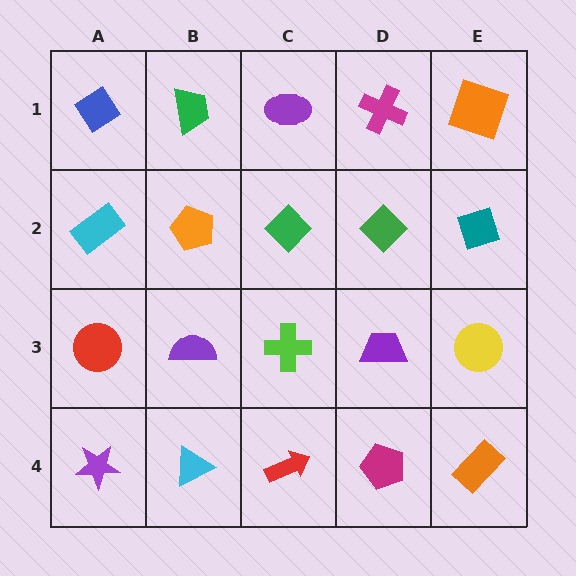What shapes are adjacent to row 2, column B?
A green trapezoid (row 1, column B), a purple semicircle (row 3, column B), a cyan rectangle (row 2, column A), a green diamond (row 2, column C).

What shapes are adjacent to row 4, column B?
A purple semicircle (row 3, column B), a purple star (row 4, column A), a red arrow (row 4, column C).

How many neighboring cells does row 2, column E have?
3.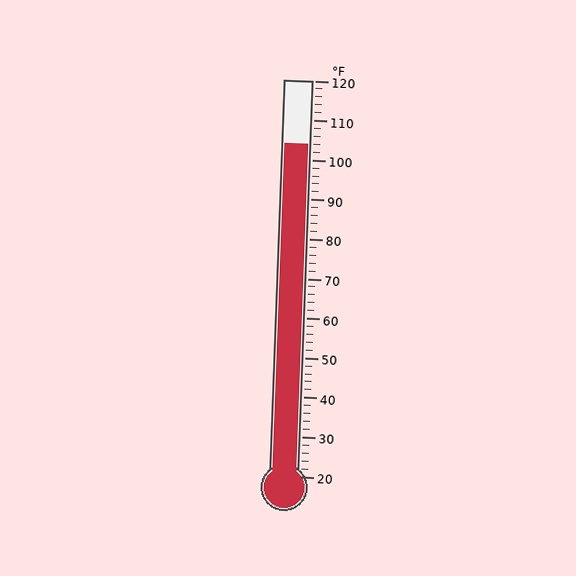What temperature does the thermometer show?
The thermometer shows approximately 104°F.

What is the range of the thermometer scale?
The thermometer scale ranges from 20°F to 120°F.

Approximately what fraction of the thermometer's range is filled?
The thermometer is filled to approximately 85% of its range.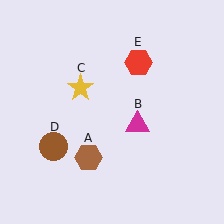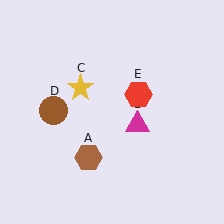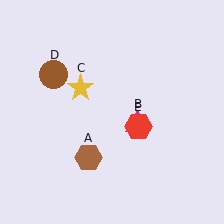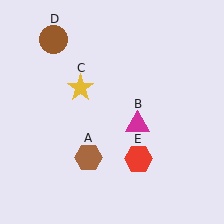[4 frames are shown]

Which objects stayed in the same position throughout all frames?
Brown hexagon (object A) and magenta triangle (object B) and yellow star (object C) remained stationary.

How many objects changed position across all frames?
2 objects changed position: brown circle (object D), red hexagon (object E).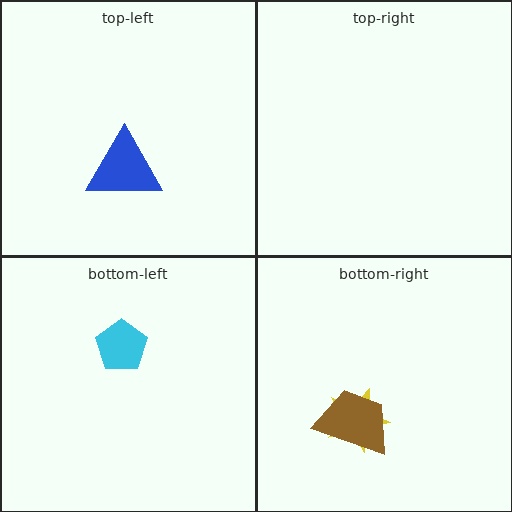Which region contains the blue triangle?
The top-left region.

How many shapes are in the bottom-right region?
2.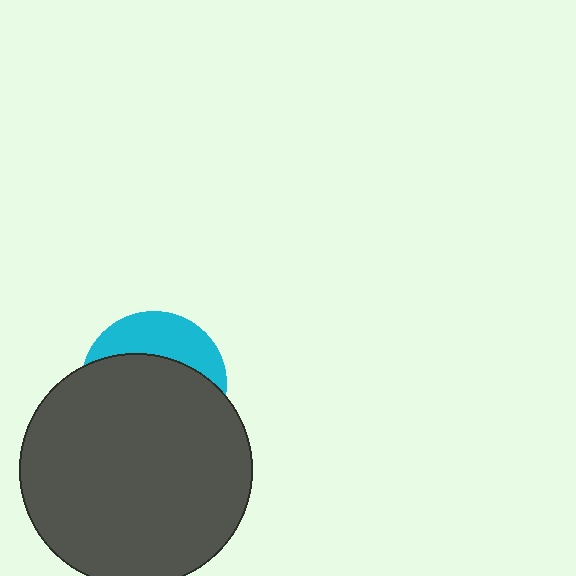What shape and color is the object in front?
The object in front is a dark gray circle.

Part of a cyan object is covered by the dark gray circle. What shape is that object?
It is a circle.